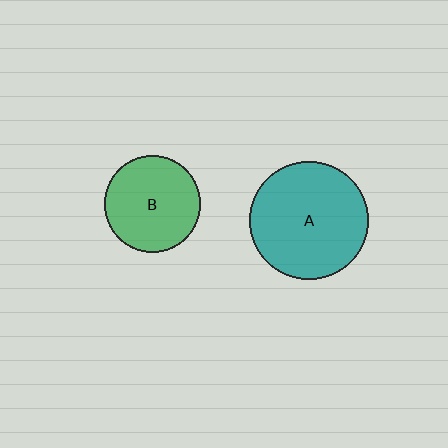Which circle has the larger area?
Circle A (teal).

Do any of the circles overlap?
No, none of the circles overlap.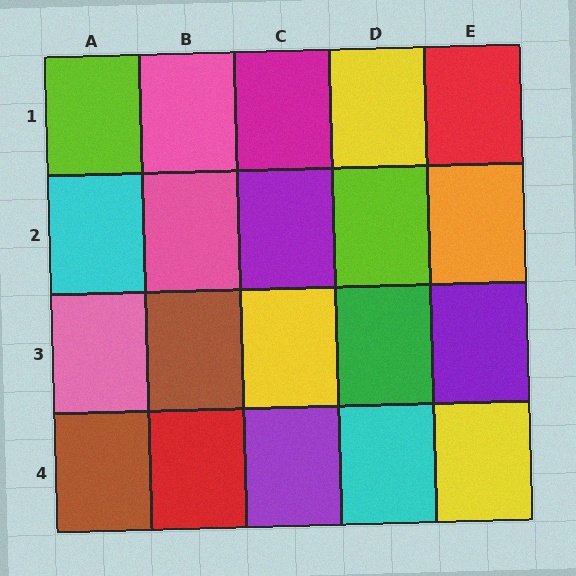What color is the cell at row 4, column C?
Purple.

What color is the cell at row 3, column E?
Purple.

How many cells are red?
2 cells are red.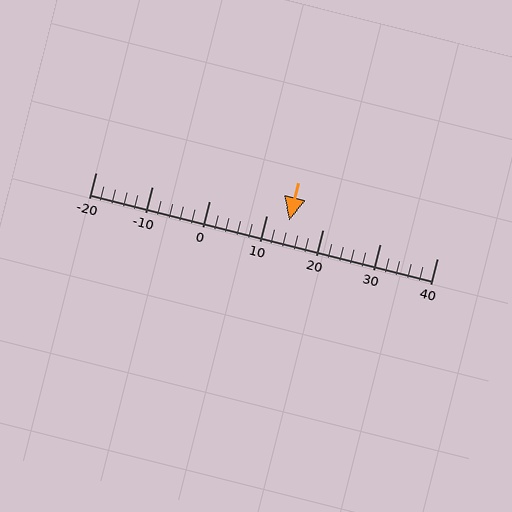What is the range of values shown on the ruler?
The ruler shows values from -20 to 40.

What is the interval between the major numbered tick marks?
The major tick marks are spaced 10 units apart.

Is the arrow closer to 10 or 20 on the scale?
The arrow is closer to 10.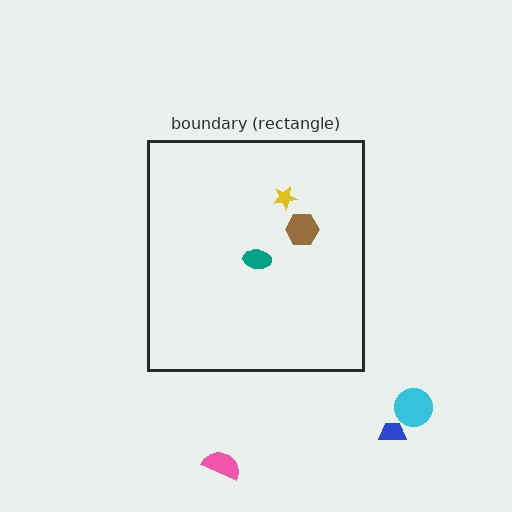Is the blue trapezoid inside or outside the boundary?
Outside.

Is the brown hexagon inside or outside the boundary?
Inside.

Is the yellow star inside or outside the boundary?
Inside.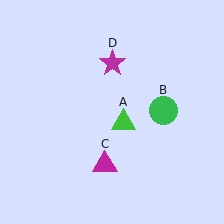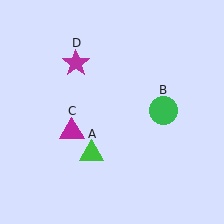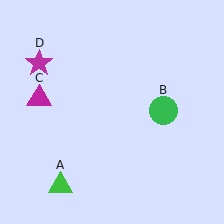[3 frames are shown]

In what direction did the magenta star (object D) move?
The magenta star (object D) moved left.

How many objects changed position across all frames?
3 objects changed position: green triangle (object A), magenta triangle (object C), magenta star (object D).